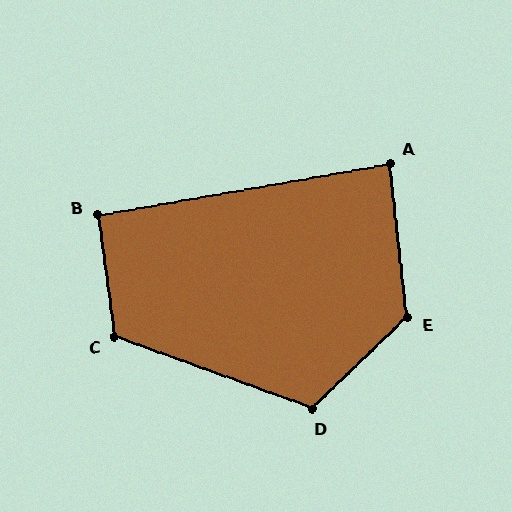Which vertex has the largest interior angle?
E, at approximately 128 degrees.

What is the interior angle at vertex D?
Approximately 116 degrees (obtuse).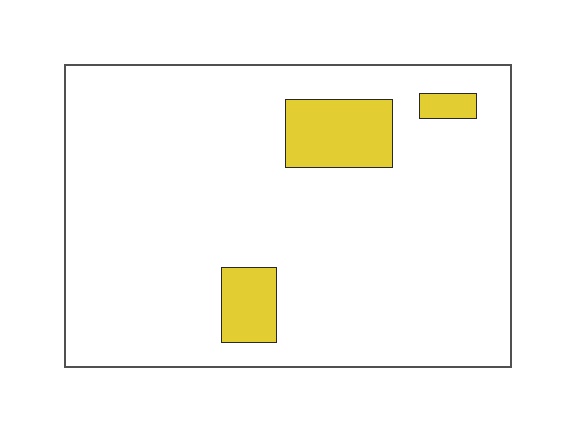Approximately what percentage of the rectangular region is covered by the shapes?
Approximately 10%.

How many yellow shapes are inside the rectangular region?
3.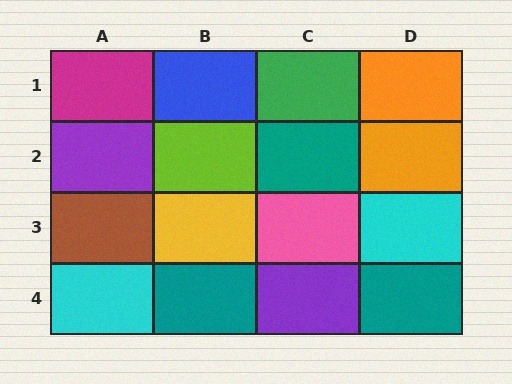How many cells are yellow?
1 cell is yellow.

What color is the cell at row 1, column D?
Orange.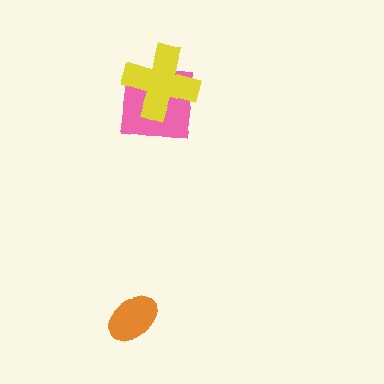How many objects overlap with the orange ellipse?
0 objects overlap with the orange ellipse.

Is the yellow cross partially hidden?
No, no other shape covers it.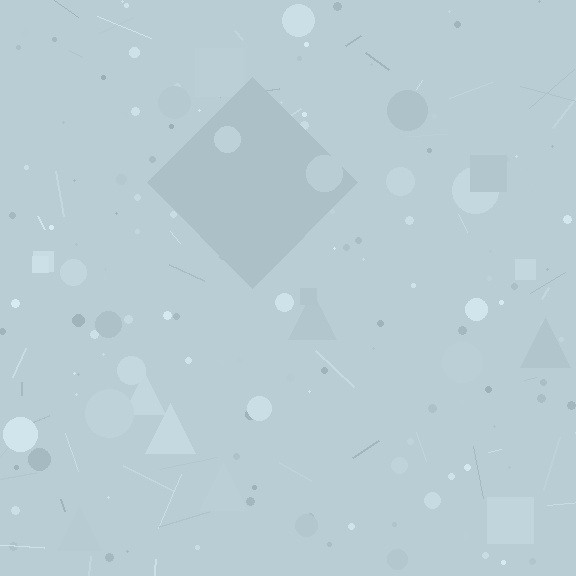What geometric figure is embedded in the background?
A diamond is embedded in the background.